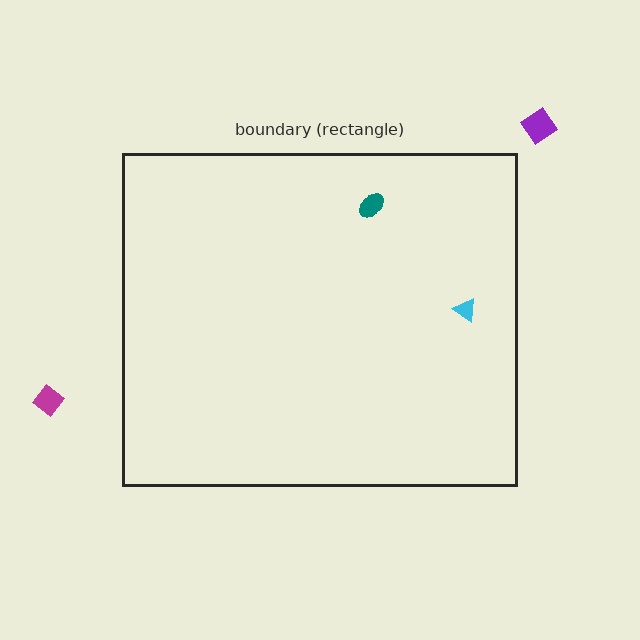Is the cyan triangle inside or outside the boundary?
Inside.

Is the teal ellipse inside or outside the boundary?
Inside.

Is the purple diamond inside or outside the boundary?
Outside.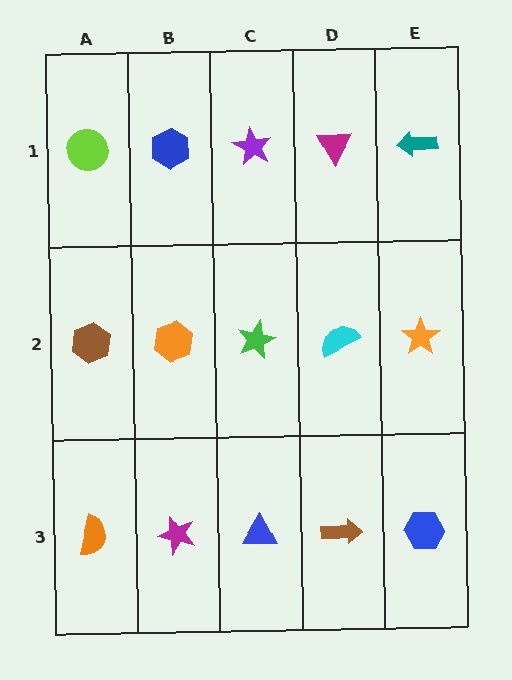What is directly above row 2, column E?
A teal arrow.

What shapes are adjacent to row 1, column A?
A brown hexagon (row 2, column A), a blue hexagon (row 1, column B).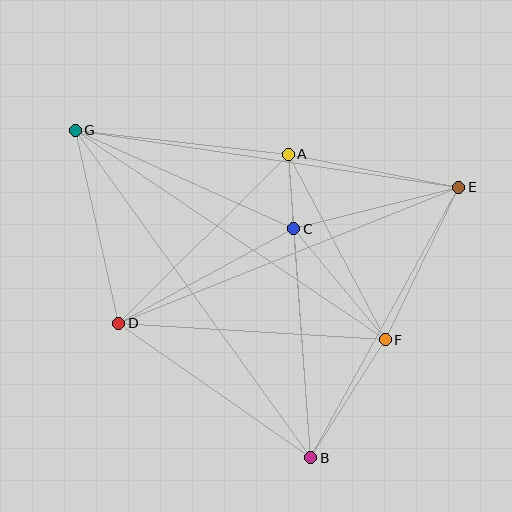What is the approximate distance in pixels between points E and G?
The distance between E and G is approximately 388 pixels.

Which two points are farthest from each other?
Points B and G are farthest from each other.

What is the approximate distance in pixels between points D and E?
The distance between D and E is approximately 366 pixels.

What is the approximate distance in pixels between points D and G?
The distance between D and G is approximately 198 pixels.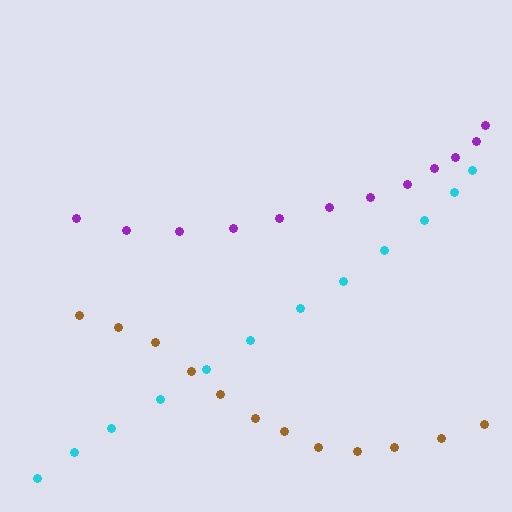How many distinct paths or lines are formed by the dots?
There are 3 distinct paths.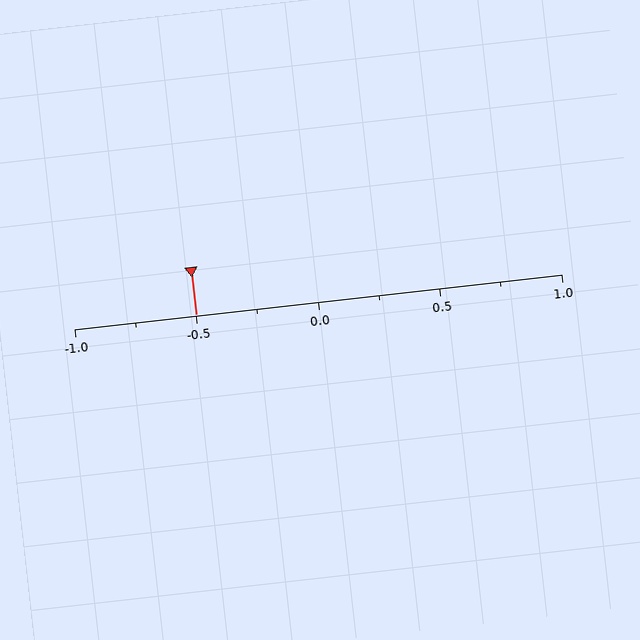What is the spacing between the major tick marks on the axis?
The major ticks are spaced 0.5 apart.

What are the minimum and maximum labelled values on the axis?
The axis runs from -1.0 to 1.0.